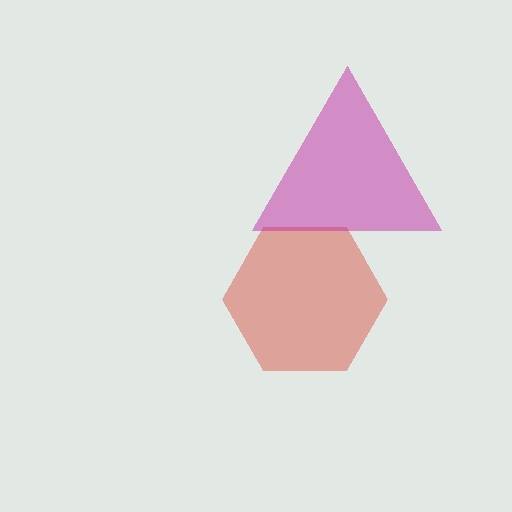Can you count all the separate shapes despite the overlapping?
Yes, there are 2 separate shapes.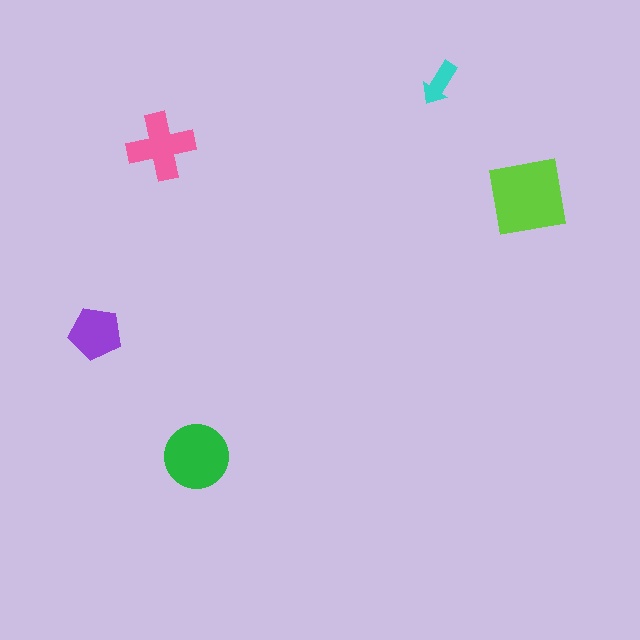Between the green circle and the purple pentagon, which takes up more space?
The green circle.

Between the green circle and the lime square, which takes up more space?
The lime square.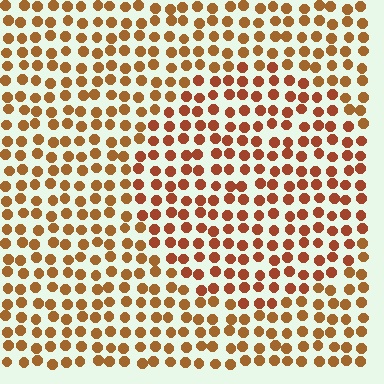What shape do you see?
I see a circle.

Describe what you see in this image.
The image is filled with small brown elements in a uniform arrangement. A circle-shaped region is visible where the elements are tinted to a slightly different hue, forming a subtle color boundary.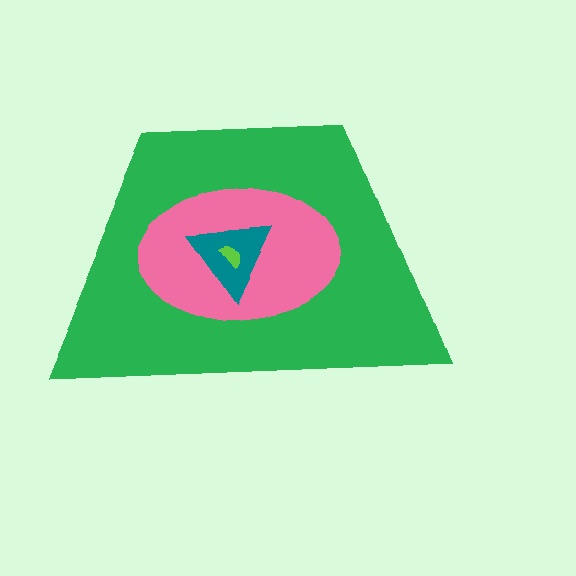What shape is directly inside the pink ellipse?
The teal triangle.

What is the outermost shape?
The green trapezoid.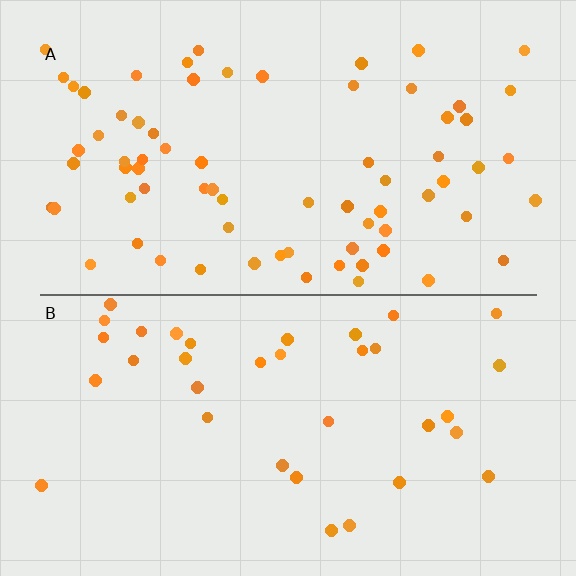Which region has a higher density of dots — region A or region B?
A (the top).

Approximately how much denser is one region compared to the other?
Approximately 2.1× — region A over region B.